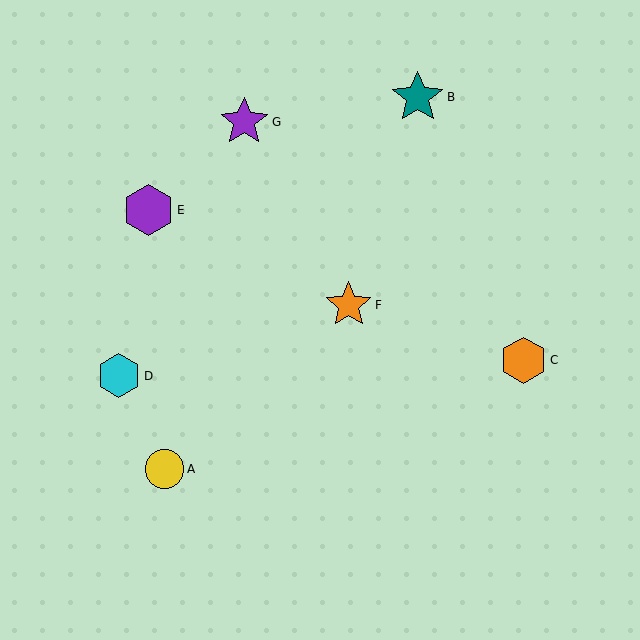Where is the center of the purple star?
The center of the purple star is at (244, 122).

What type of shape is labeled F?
Shape F is an orange star.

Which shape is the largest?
The teal star (labeled B) is the largest.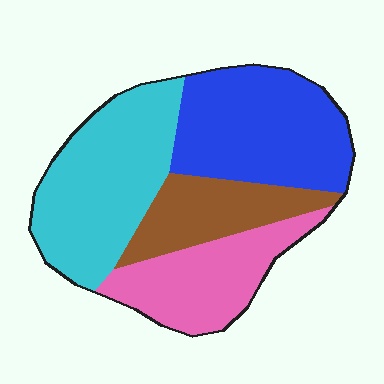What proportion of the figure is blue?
Blue covers 31% of the figure.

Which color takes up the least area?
Brown, at roughly 15%.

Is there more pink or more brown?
Pink.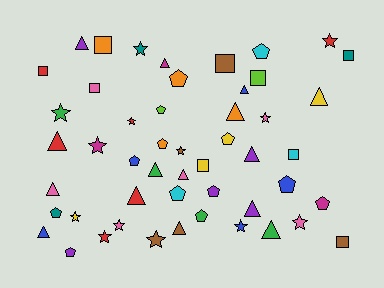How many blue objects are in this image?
There are 5 blue objects.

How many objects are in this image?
There are 50 objects.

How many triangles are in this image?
There are 15 triangles.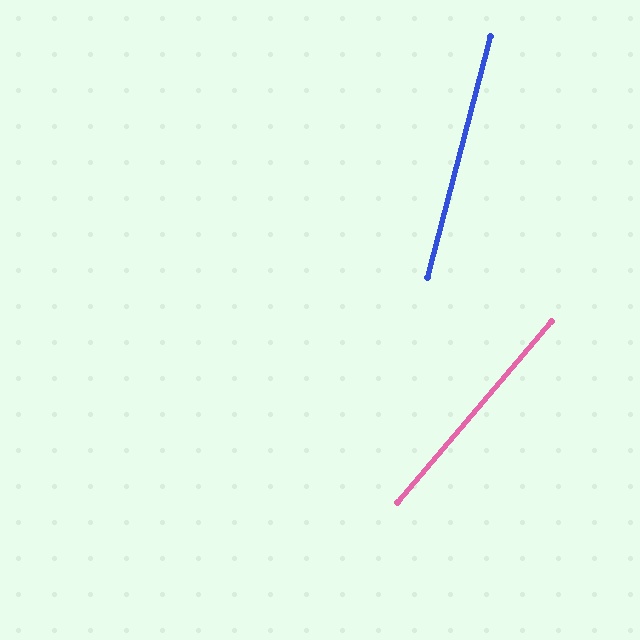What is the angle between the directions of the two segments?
Approximately 25 degrees.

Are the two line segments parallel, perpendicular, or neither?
Neither parallel nor perpendicular — they differ by about 25°.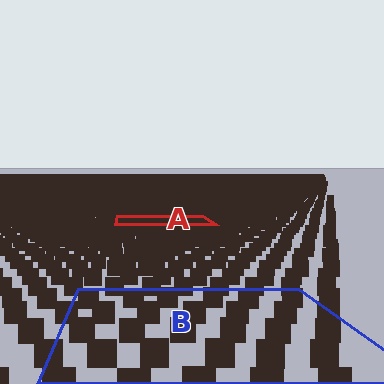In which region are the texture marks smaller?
The texture marks are smaller in region A, because it is farther away.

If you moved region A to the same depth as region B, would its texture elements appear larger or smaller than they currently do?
They would appear larger. At a closer depth, the same texture elements are projected at a bigger on-screen size.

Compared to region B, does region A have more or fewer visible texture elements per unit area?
Region A has more texture elements per unit area — they are packed more densely because it is farther away.